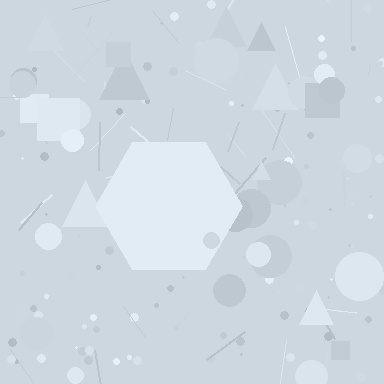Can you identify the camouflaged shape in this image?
The camouflaged shape is a hexagon.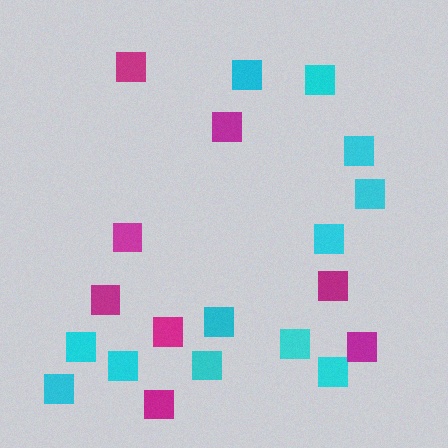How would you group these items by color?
There are 2 groups: one group of cyan squares (12) and one group of magenta squares (8).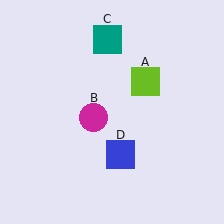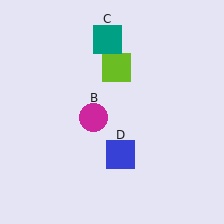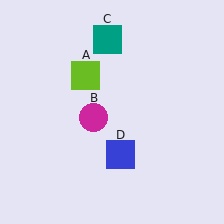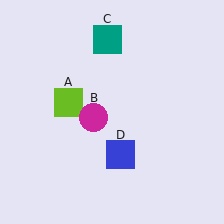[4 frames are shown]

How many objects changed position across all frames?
1 object changed position: lime square (object A).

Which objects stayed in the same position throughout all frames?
Magenta circle (object B) and teal square (object C) and blue square (object D) remained stationary.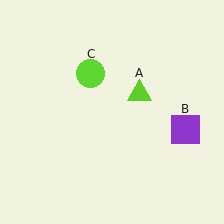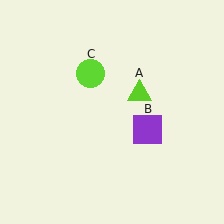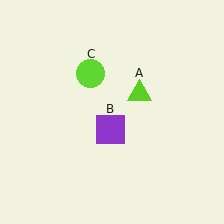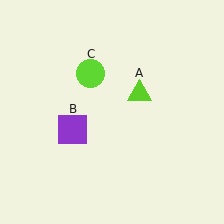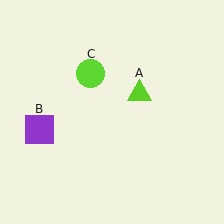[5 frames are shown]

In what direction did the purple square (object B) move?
The purple square (object B) moved left.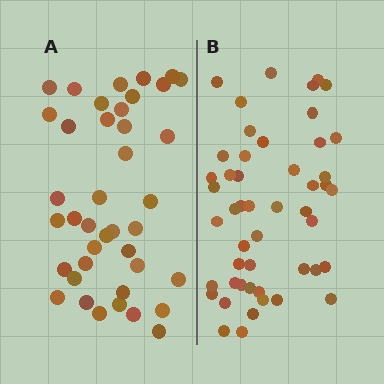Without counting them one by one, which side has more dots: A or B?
Region B (the right region) has more dots.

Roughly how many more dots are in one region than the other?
Region B has roughly 8 or so more dots than region A.